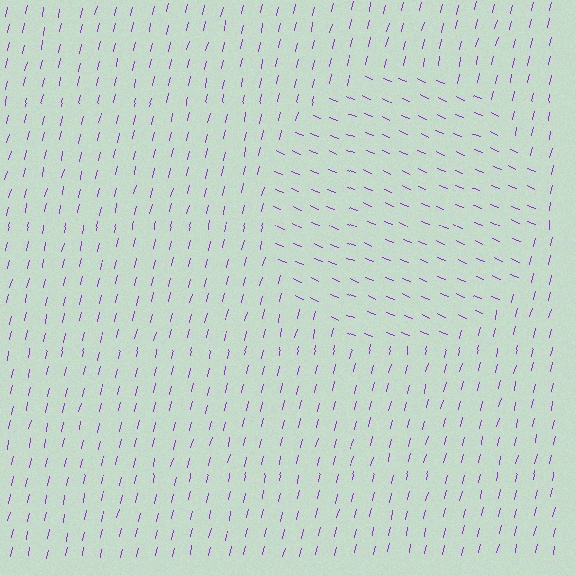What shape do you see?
I see a circle.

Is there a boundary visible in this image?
Yes, there is a texture boundary formed by a change in line orientation.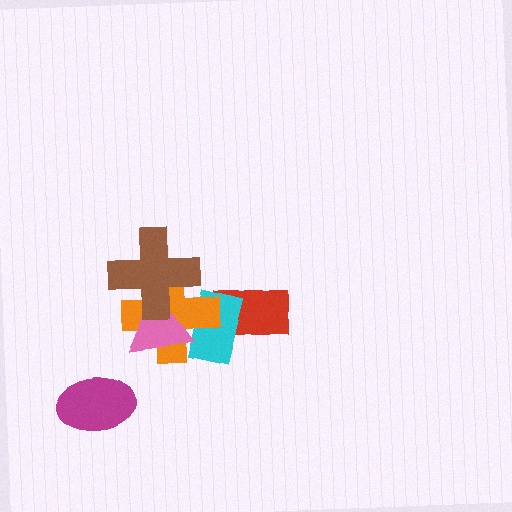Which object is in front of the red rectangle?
The cyan rectangle is in front of the red rectangle.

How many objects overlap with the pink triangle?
3 objects overlap with the pink triangle.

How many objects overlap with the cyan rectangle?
3 objects overlap with the cyan rectangle.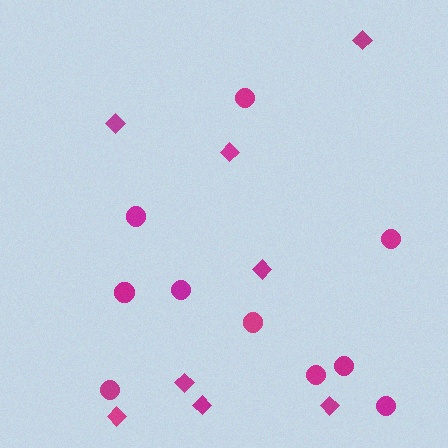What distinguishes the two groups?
There are 2 groups: one group of diamonds (8) and one group of circles (10).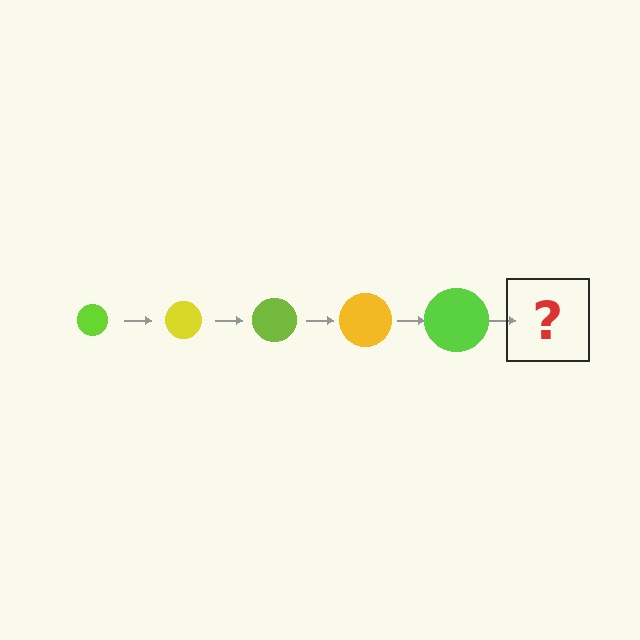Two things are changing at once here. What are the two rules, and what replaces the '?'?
The two rules are that the circle grows larger each step and the color cycles through lime and yellow. The '?' should be a yellow circle, larger than the previous one.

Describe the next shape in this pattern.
It should be a yellow circle, larger than the previous one.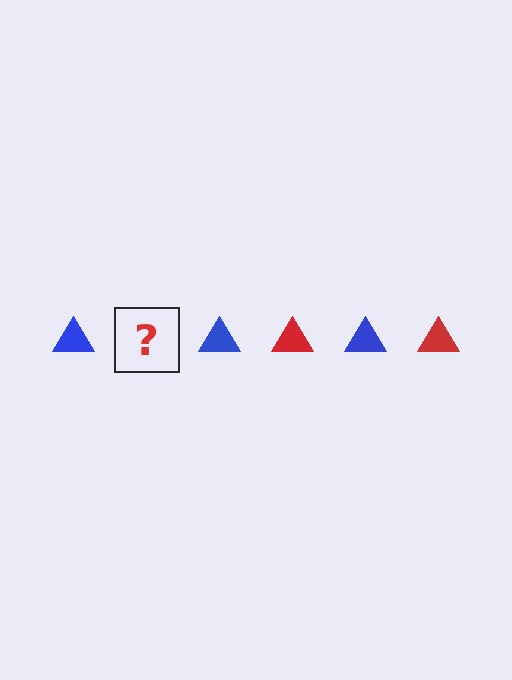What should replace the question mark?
The question mark should be replaced with a red triangle.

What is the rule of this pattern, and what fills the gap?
The rule is that the pattern cycles through blue, red triangles. The gap should be filled with a red triangle.